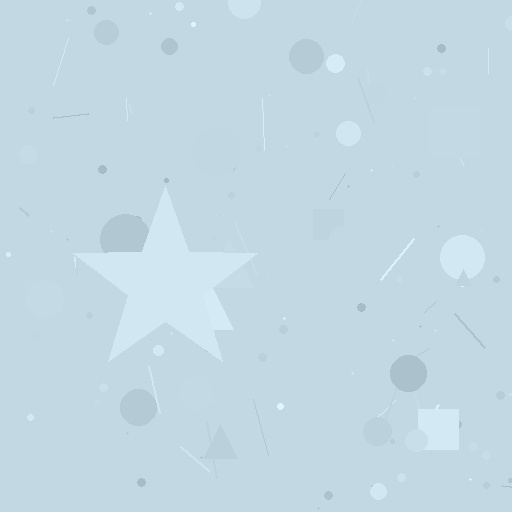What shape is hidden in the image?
A star is hidden in the image.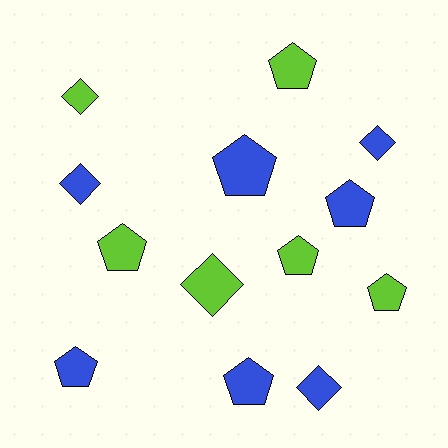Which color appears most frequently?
Blue, with 7 objects.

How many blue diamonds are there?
There are 3 blue diamonds.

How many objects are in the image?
There are 13 objects.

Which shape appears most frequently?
Pentagon, with 8 objects.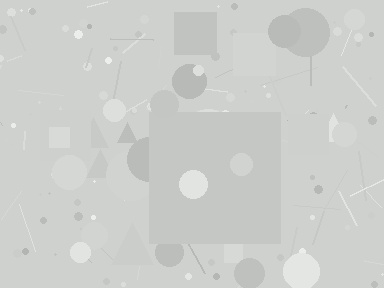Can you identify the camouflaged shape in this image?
The camouflaged shape is a square.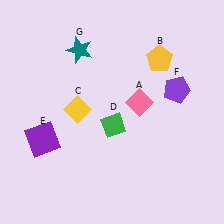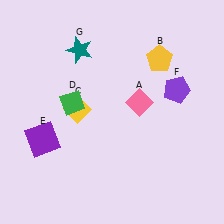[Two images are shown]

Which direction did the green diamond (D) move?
The green diamond (D) moved left.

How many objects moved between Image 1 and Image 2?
1 object moved between the two images.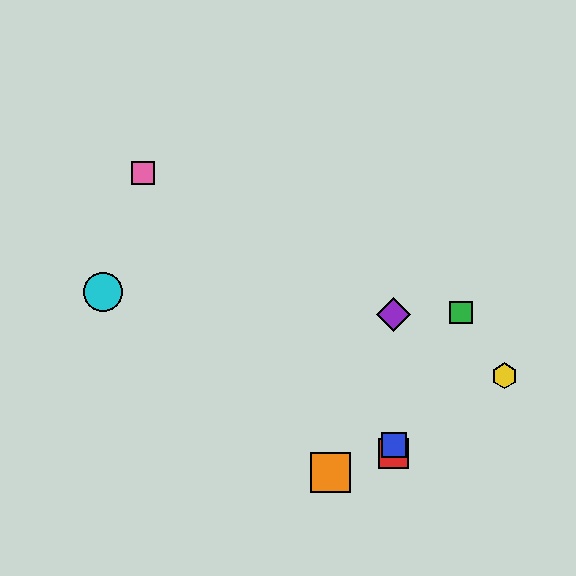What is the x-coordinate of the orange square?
The orange square is at x≈331.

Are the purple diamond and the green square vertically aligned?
No, the purple diamond is at x≈394 and the green square is at x≈461.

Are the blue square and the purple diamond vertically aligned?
Yes, both are at x≈394.